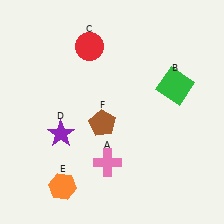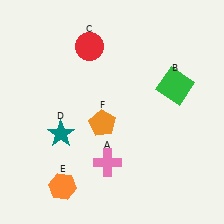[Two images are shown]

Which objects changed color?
D changed from purple to teal. F changed from brown to orange.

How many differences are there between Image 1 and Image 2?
There are 2 differences between the two images.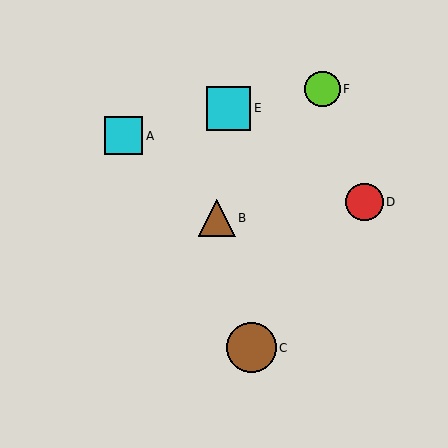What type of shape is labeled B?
Shape B is a brown triangle.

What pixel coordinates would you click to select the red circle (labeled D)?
Click at (365, 202) to select the red circle D.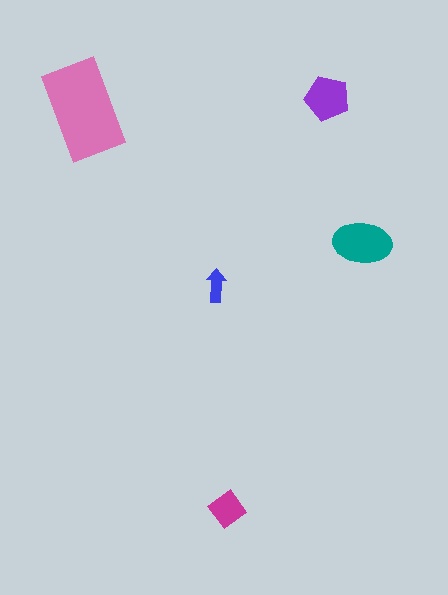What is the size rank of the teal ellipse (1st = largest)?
2nd.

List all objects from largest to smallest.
The pink rectangle, the teal ellipse, the purple pentagon, the magenta diamond, the blue arrow.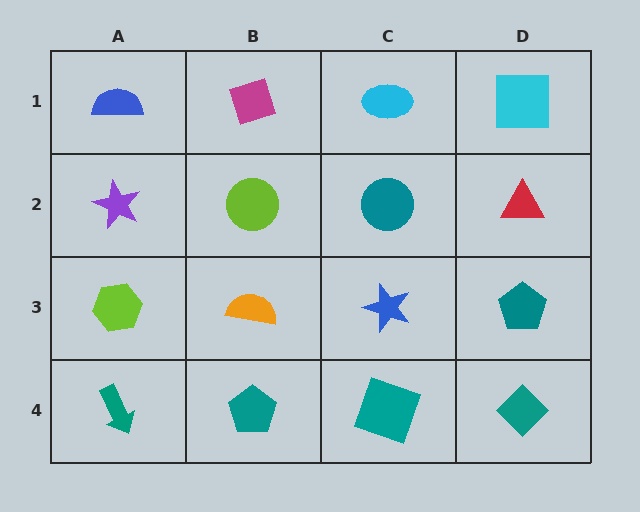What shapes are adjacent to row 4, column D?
A teal pentagon (row 3, column D), a teal square (row 4, column C).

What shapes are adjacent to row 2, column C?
A cyan ellipse (row 1, column C), a blue star (row 3, column C), a lime circle (row 2, column B), a red triangle (row 2, column D).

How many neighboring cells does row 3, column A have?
3.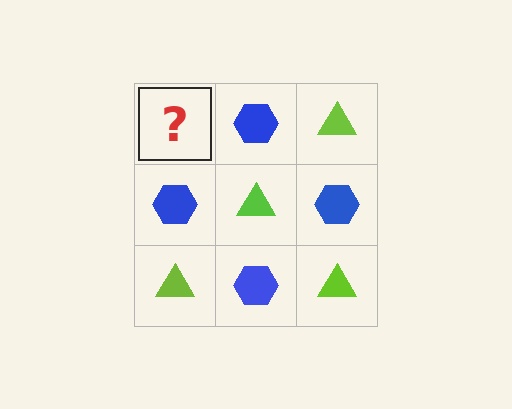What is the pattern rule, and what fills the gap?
The rule is that it alternates lime triangle and blue hexagon in a checkerboard pattern. The gap should be filled with a lime triangle.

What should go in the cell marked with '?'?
The missing cell should contain a lime triangle.